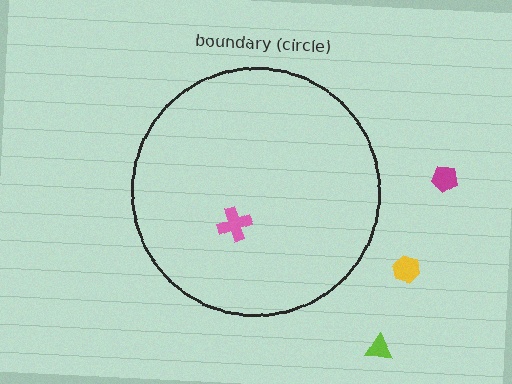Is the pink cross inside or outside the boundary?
Inside.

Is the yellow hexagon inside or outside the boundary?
Outside.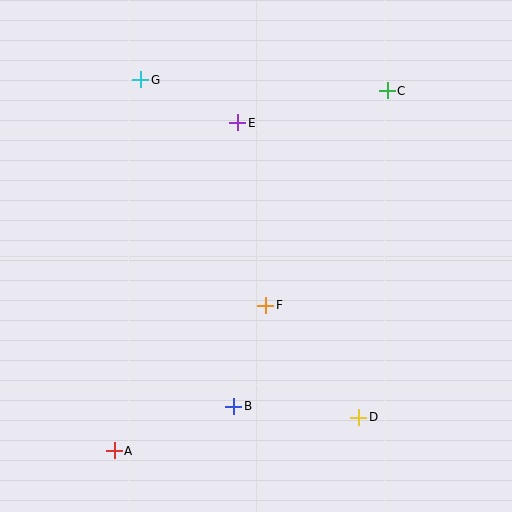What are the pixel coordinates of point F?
Point F is at (266, 305).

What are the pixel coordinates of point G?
Point G is at (141, 80).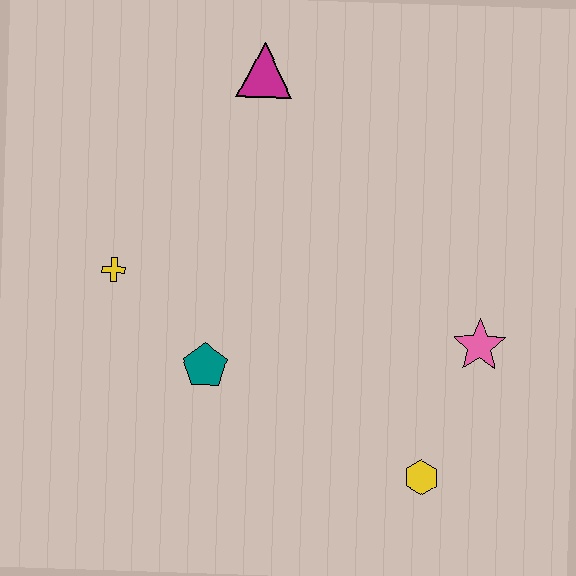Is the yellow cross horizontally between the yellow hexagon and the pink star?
No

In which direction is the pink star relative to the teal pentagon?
The pink star is to the right of the teal pentagon.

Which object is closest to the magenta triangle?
The yellow cross is closest to the magenta triangle.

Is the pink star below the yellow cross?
Yes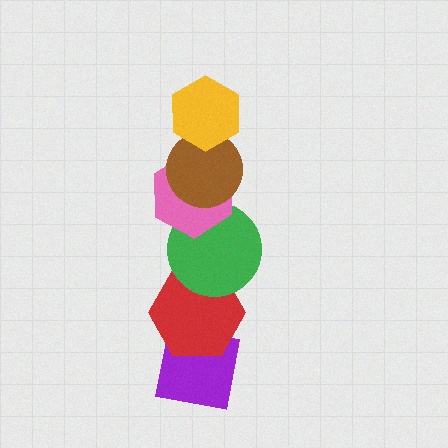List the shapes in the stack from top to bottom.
From top to bottom: the yellow hexagon, the brown circle, the pink hexagon, the green circle, the red hexagon, the purple square.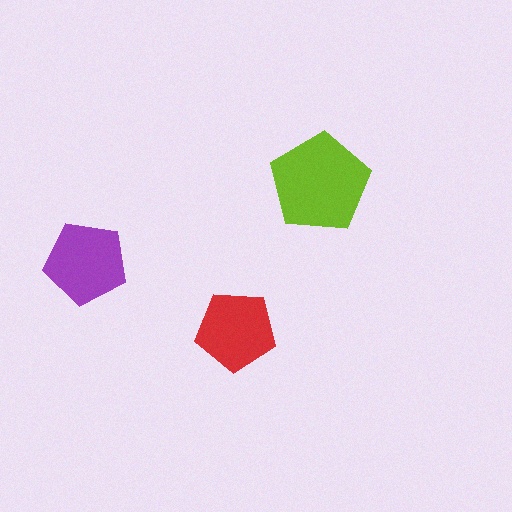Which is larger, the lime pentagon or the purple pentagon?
The lime one.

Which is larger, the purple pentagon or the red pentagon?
The purple one.